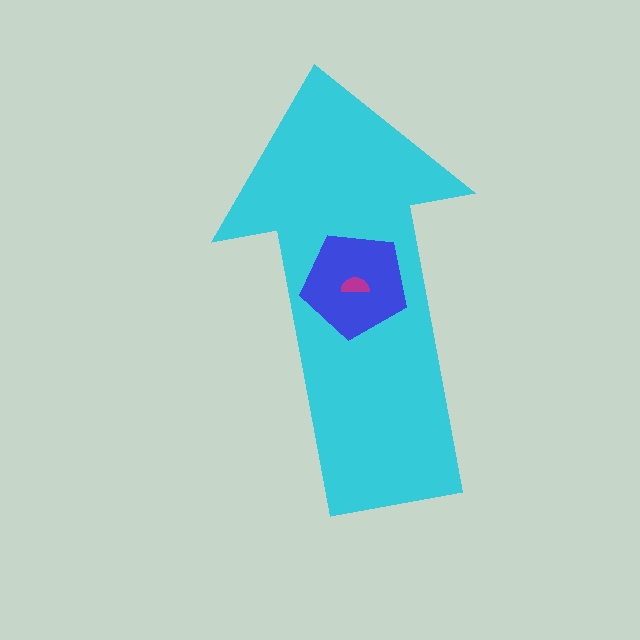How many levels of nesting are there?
3.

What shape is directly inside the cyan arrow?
The blue pentagon.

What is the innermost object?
The magenta semicircle.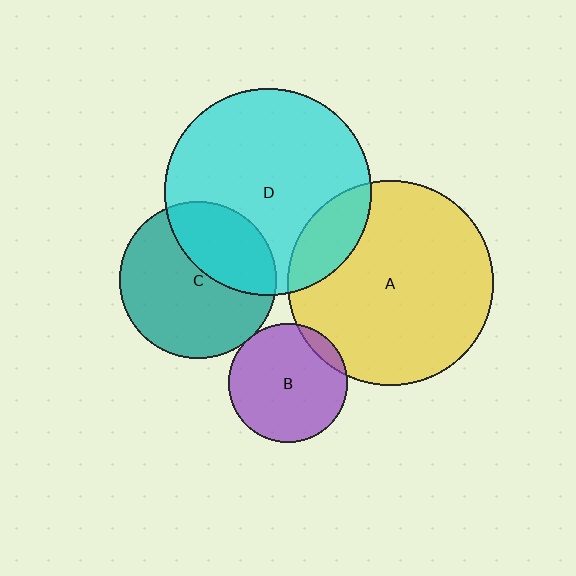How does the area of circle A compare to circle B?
Approximately 3.0 times.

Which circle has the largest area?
Circle D (cyan).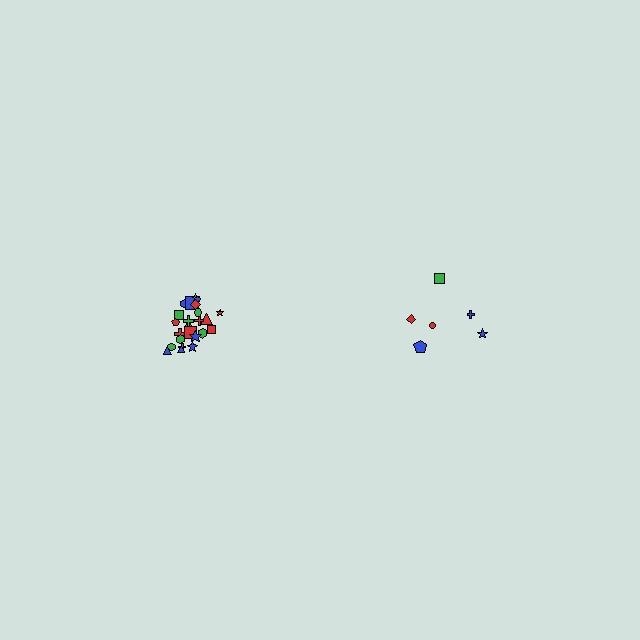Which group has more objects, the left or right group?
The left group.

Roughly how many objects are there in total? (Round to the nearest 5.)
Roughly 30 objects in total.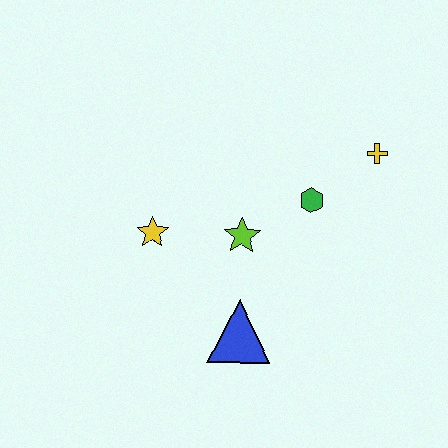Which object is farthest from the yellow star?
The yellow cross is farthest from the yellow star.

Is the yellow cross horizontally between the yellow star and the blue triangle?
No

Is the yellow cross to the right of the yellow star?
Yes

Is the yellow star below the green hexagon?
Yes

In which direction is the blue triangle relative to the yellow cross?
The blue triangle is below the yellow cross.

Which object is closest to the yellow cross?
The green hexagon is closest to the yellow cross.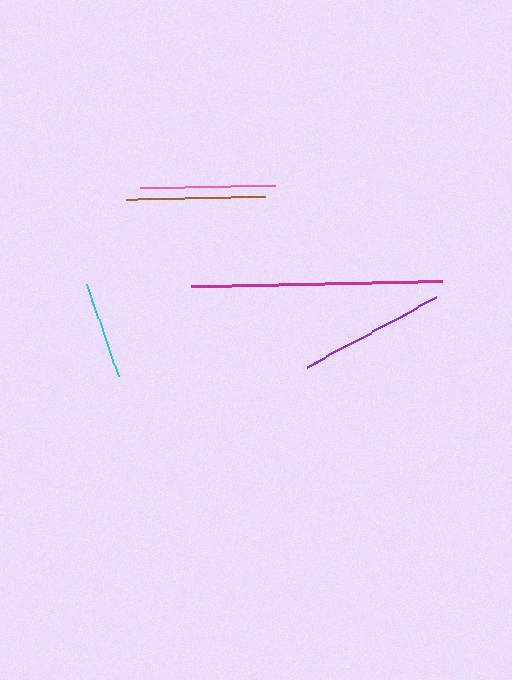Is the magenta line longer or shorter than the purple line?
The magenta line is longer than the purple line.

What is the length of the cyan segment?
The cyan segment is approximately 98 pixels long.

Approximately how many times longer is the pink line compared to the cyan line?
The pink line is approximately 1.4 times the length of the cyan line.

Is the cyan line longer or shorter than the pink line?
The pink line is longer than the cyan line.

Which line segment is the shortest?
The cyan line is the shortest at approximately 98 pixels.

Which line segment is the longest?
The magenta line is the longest at approximately 251 pixels.